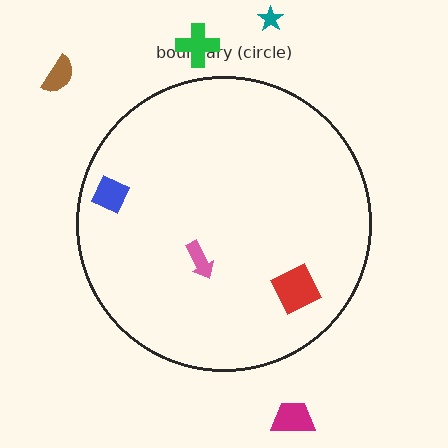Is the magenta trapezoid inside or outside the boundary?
Outside.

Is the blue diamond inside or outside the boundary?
Inside.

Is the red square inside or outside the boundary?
Inside.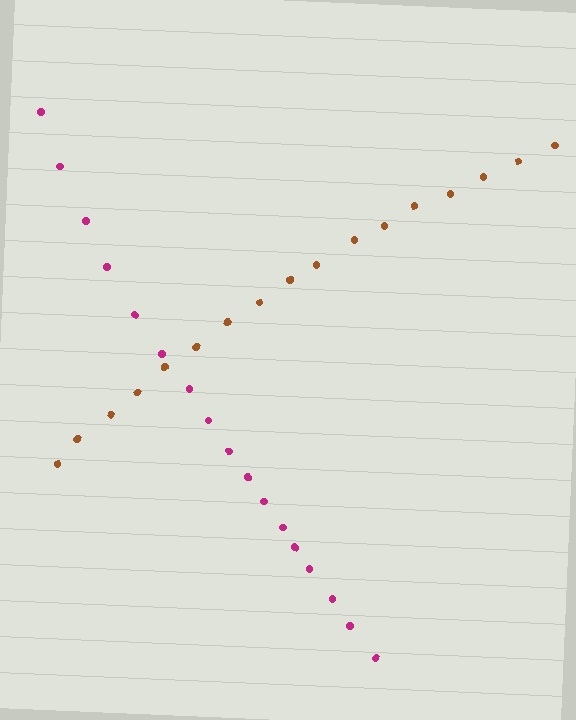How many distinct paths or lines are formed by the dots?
There are 2 distinct paths.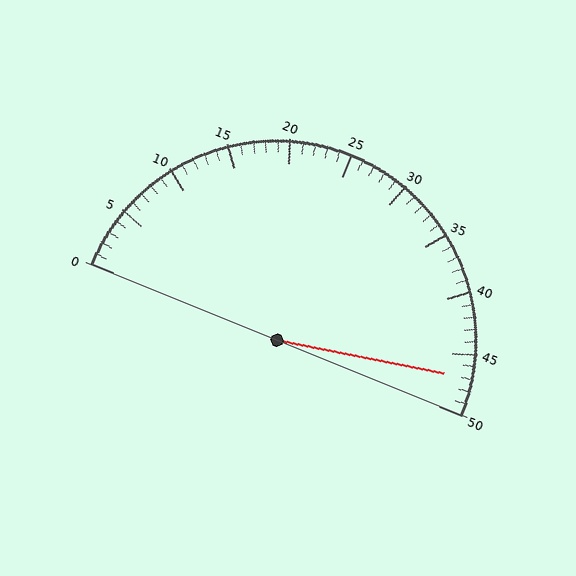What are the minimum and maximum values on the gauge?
The gauge ranges from 0 to 50.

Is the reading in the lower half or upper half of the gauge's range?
The reading is in the upper half of the range (0 to 50).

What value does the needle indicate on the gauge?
The needle indicates approximately 47.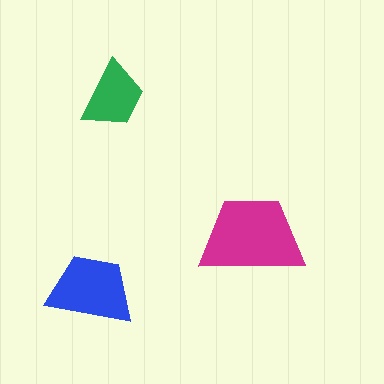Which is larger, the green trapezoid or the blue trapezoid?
The blue one.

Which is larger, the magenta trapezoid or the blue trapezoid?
The magenta one.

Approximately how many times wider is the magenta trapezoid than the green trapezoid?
About 1.5 times wider.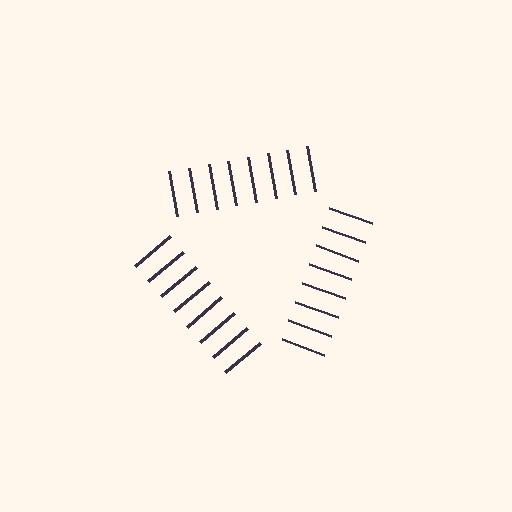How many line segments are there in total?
24 — 8 along each of the 3 edges.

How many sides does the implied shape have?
3 sides — the line-ends trace a triangle.